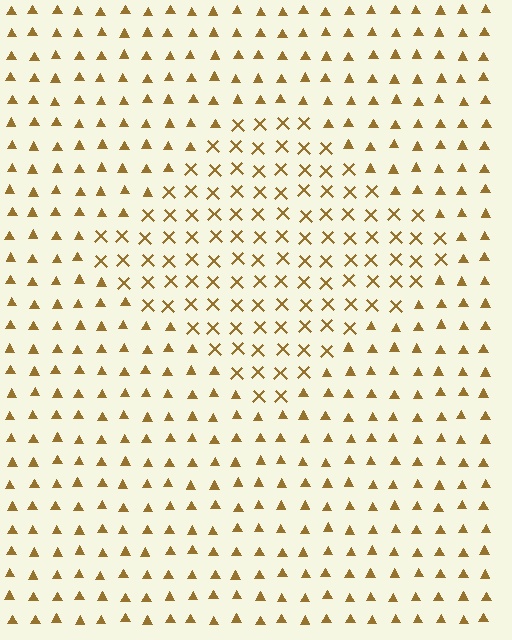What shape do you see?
I see a diamond.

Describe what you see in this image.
The image is filled with small brown elements arranged in a uniform grid. A diamond-shaped region contains X marks, while the surrounding area contains triangles. The boundary is defined purely by the change in element shape.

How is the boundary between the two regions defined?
The boundary is defined by a change in element shape: X marks inside vs. triangles outside. All elements share the same color and spacing.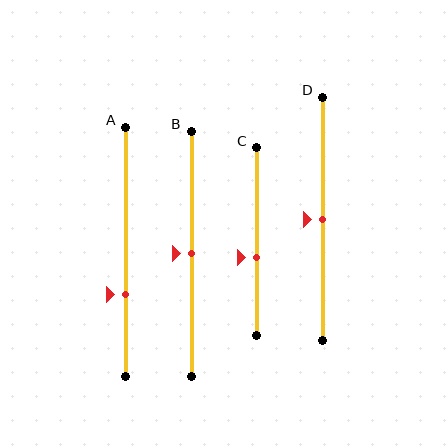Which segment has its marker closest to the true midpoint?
Segment B has its marker closest to the true midpoint.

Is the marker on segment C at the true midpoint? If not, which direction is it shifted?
No, the marker on segment C is shifted downward by about 9% of the segment length.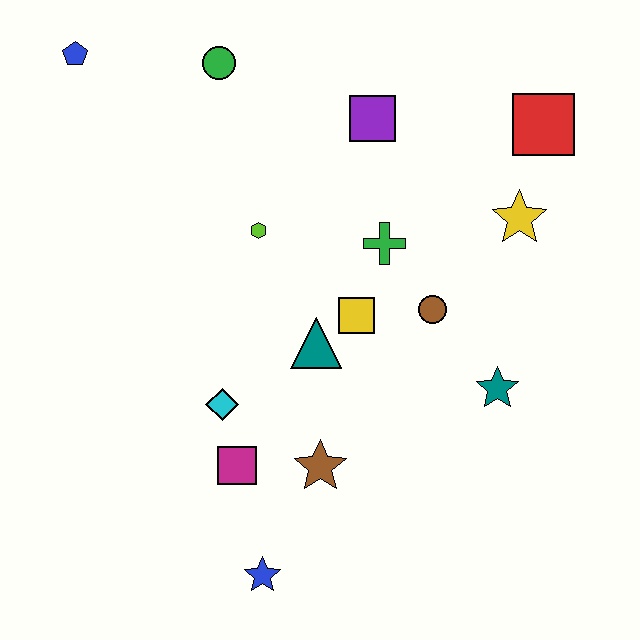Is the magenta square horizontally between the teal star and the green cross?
No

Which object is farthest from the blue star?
The blue pentagon is farthest from the blue star.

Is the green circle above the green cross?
Yes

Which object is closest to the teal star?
The brown circle is closest to the teal star.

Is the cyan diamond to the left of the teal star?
Yes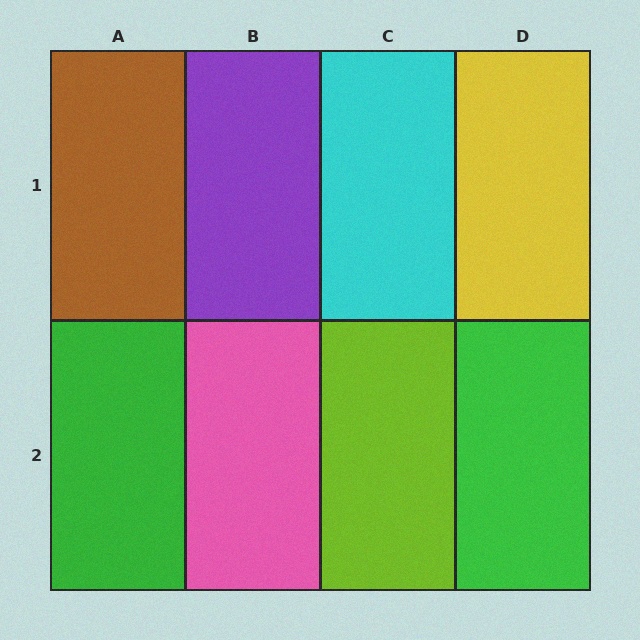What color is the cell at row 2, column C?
Lime.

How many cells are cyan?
1 cell is cyan.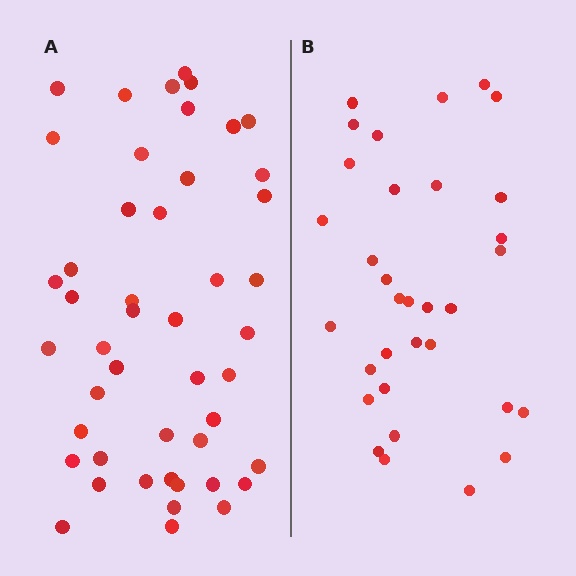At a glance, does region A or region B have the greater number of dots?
Region A (the left region) has more dots.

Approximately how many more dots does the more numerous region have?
Region A has approximately 15 more dots than region B.